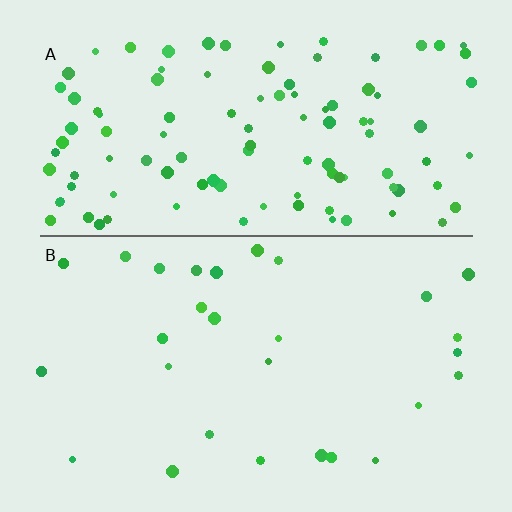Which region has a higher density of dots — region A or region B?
A (the top).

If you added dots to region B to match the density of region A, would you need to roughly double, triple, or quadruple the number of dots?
Approximately quadruple.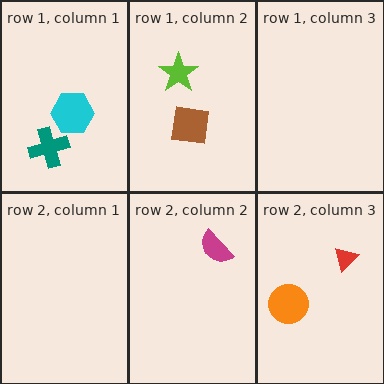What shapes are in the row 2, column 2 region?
The magenta semicircle.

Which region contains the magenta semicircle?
The row 2, column 2 region.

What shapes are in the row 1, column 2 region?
The lime star, the brown square.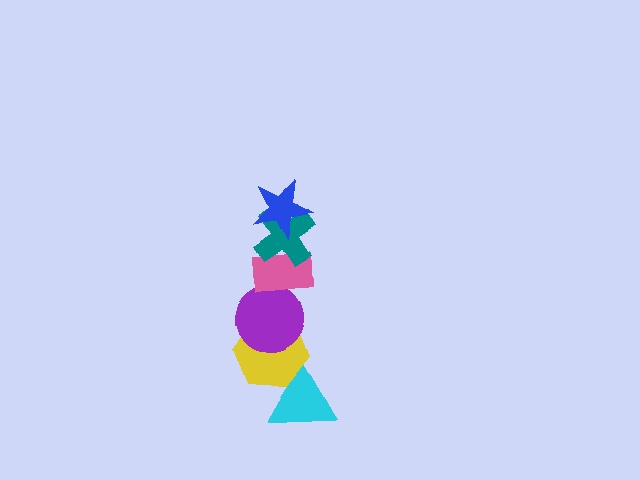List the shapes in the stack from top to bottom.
From top to bottom: the blue star, the teal cross, the pink rectangle, the purple circle, the yellow hexagon, the cyan triangle.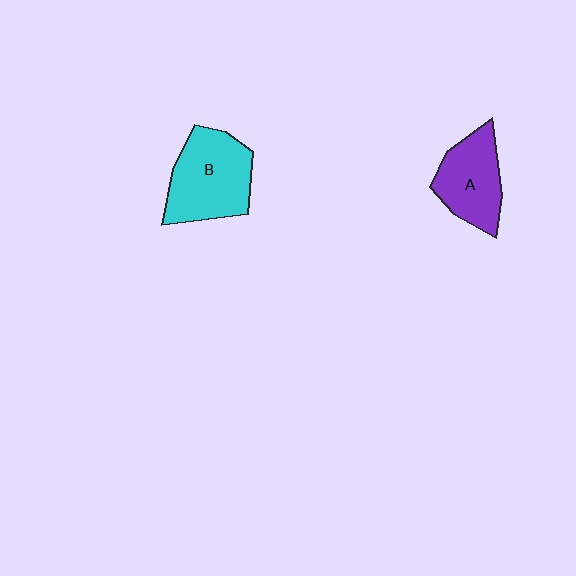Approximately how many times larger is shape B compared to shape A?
Approximately 1.3 times.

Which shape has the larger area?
Shape B (cyan).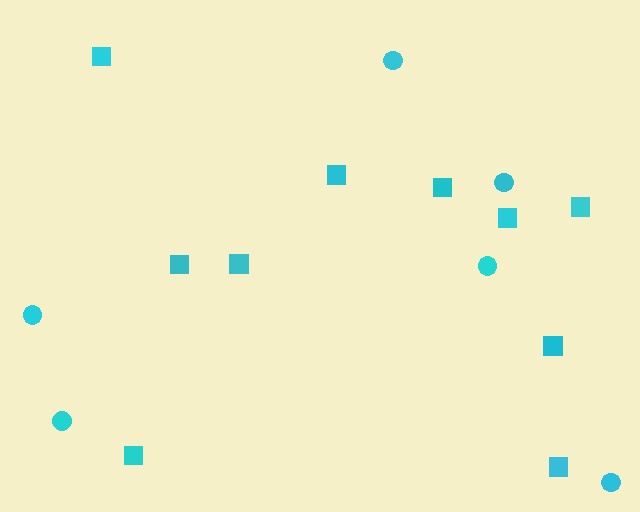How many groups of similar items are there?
There are 2 groups: one group of squares (10) and one group of circles (6).